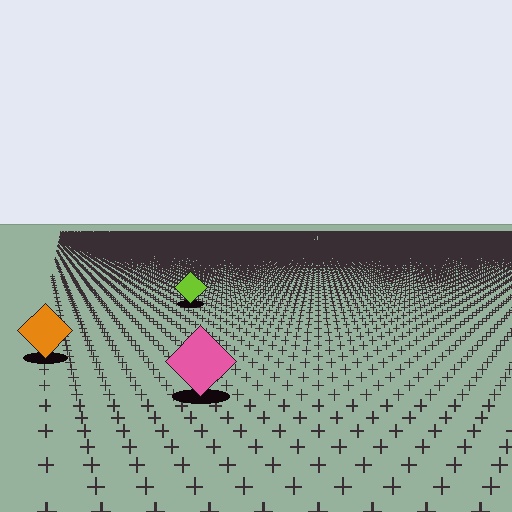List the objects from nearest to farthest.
From nearest to farthest: the pink diamond, the orange diamond, the lime diamond.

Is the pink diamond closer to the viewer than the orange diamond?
Yes. The pink diamond is closer — you can tell from the texture gradient: the ground texture is coarser near it.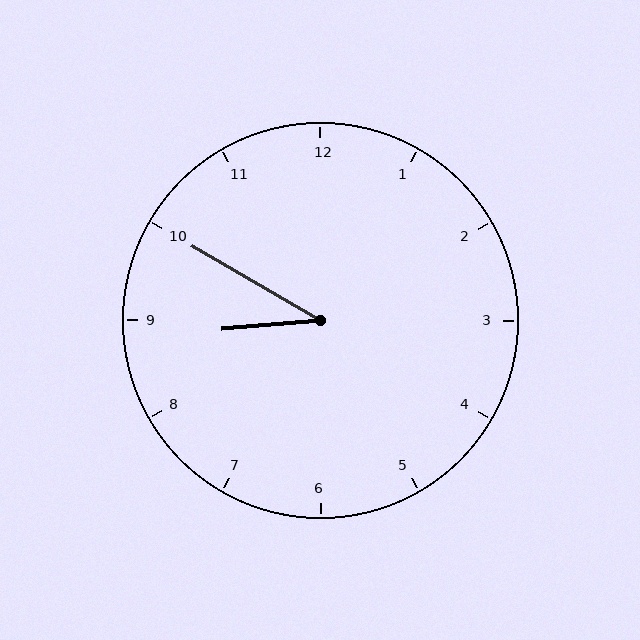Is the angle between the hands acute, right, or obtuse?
It is acute.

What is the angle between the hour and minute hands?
Approximately 35 degrees.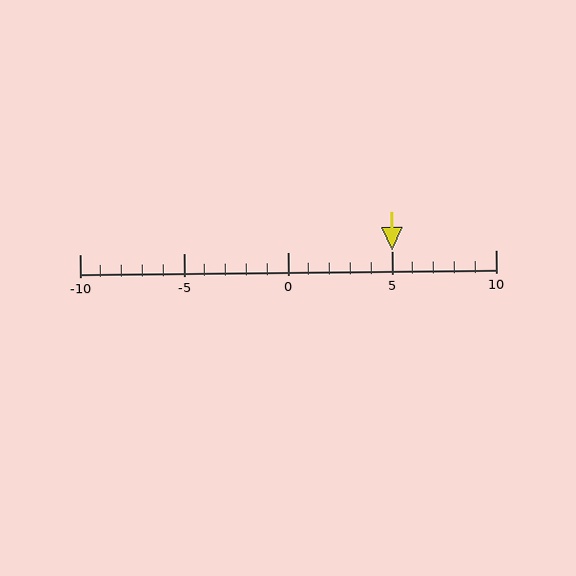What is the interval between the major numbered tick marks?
The major tick marks are spaced 5 units apart.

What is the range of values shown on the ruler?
The ruler shows values from -10 to 10.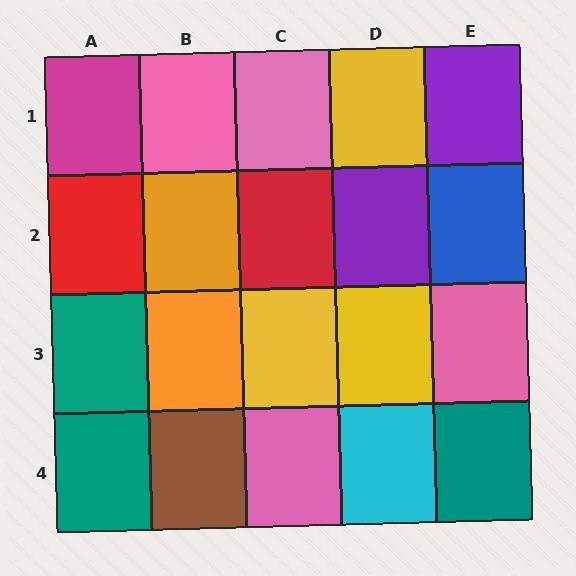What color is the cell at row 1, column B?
Pink.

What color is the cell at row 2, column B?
Orange.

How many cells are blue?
1 cell is blue.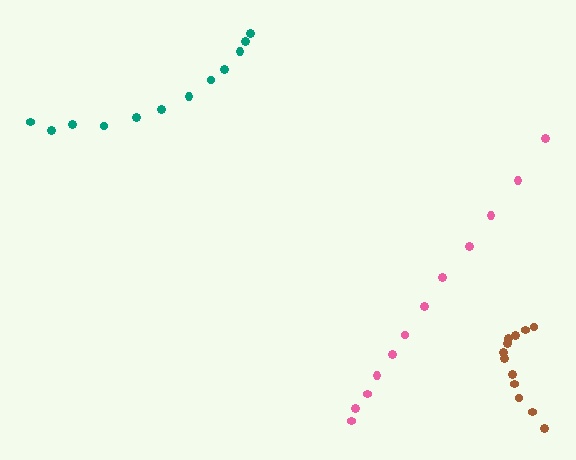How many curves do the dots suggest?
There are 3 distinct paths.